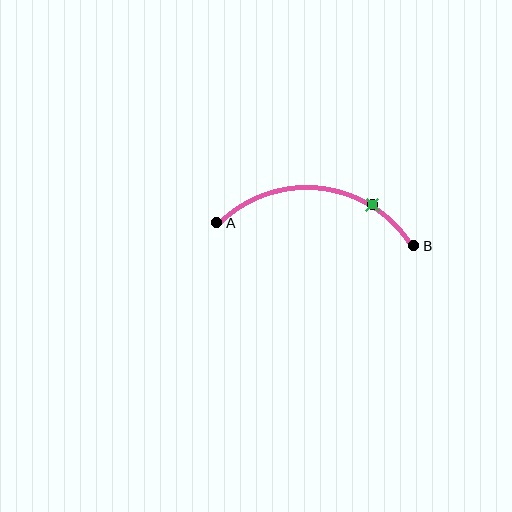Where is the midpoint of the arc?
The arc midpoint is the point on the curve farthest from the straight line joining A and B. It sits above that line.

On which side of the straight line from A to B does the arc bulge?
The arc bulges above the straight line connecting A and B.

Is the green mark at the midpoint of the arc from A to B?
No. The green mark lies on the arc but is closer to endpoint B. The arc midpoint would be at the point on the curve equidistant along the arc from both A and B.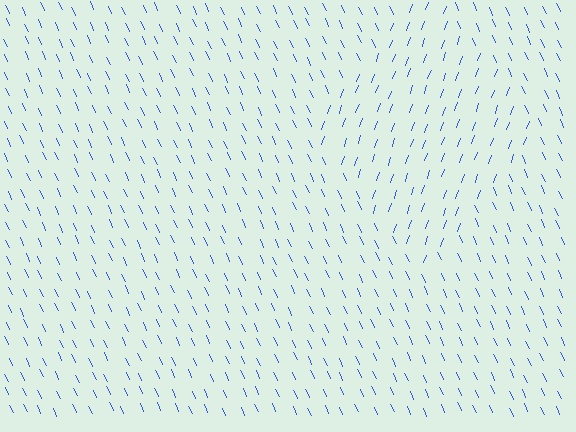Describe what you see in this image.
The image is filled with small blue line segments. A diamond region in the image has lines oriented differently from the surrounding lines, creating a visible texture boundary.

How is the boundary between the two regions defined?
The boundary is defined purely by a change in line orientation (approximately 45 degrees difference). All lines are the same color and thickness.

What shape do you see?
I see a diamond.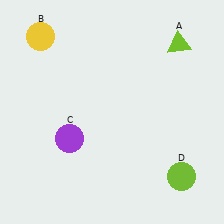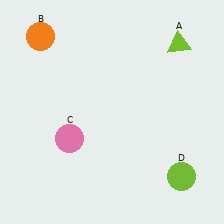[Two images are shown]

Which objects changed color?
B changed from yellow to orange. C changed from purple to pink.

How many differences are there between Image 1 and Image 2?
There are 2 differences between the two images.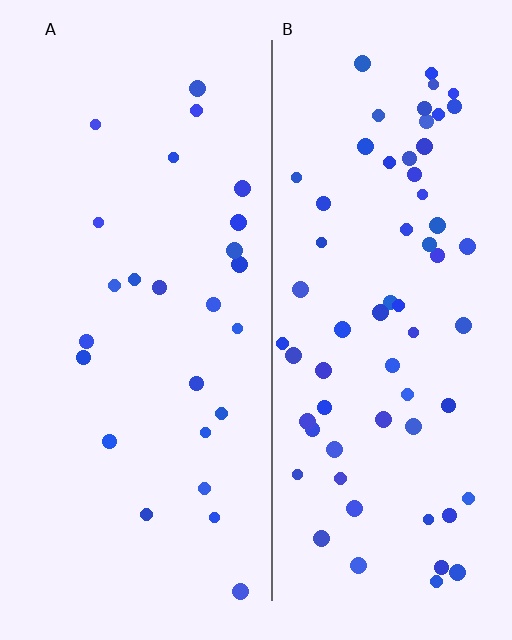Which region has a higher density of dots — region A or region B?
B (the right).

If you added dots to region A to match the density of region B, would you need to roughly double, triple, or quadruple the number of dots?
Approximately triple.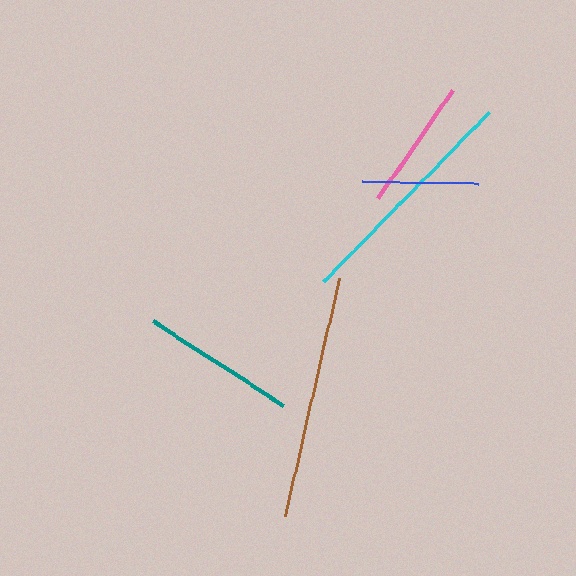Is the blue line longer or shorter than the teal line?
The teal line is longer than the blue line.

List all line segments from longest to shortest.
From longest to shortest: brown, cyan, teal, pink, blue.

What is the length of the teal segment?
The teal segment is approximately 156 pixels long.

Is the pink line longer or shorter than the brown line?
The brown line is longer than the pink line.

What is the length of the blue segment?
The blue segment is approximately 116 pixels long.